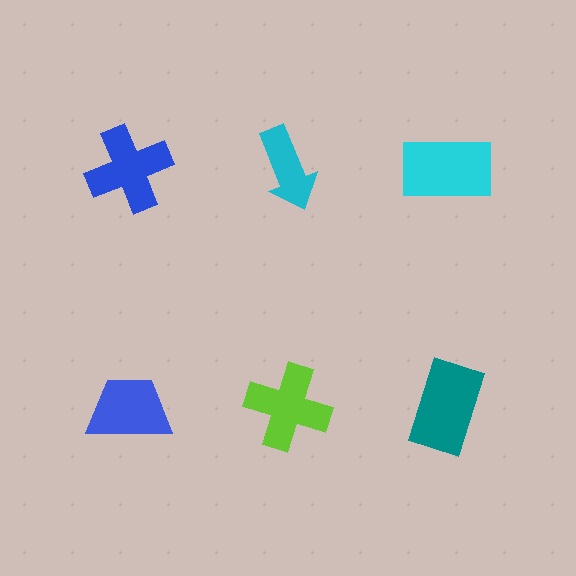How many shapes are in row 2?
3 shapes.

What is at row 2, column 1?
A blue trapezoid.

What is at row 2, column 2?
A lime cross.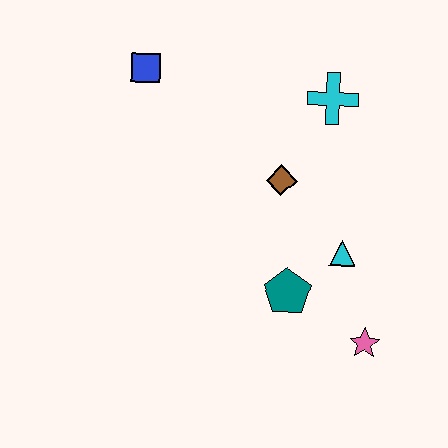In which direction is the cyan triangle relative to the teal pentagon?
The cyan triangle is to the right of the teal pentagon.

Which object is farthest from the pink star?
The blue square is farthest from the pink star.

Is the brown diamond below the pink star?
No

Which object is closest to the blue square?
The brown diamond is closest to the blue square.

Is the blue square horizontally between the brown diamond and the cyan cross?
No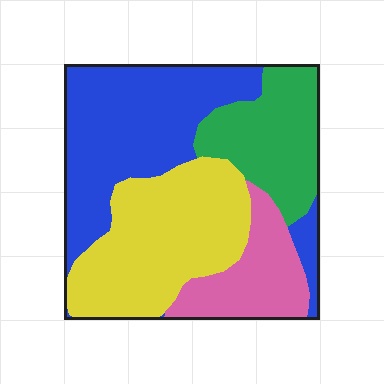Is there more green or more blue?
Blue.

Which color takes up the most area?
Blue, at roughly 35%.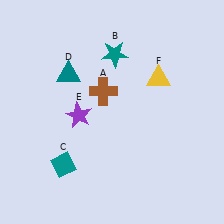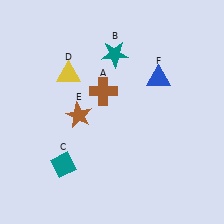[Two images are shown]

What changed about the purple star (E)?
In Image 1, E is purple. In Image 2, it changed to brown.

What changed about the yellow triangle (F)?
In Image 1, F is yellow. In Image 2, it changed to blue.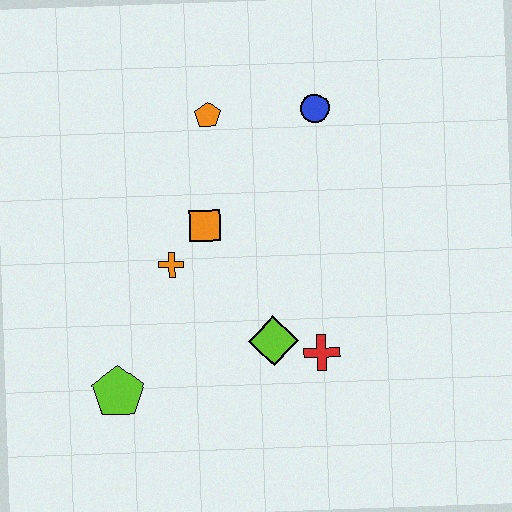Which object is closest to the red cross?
The lime diamond is closest to the red cross.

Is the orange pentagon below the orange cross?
No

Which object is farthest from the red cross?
The orange pentagon is farthest from the red cross.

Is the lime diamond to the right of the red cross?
No